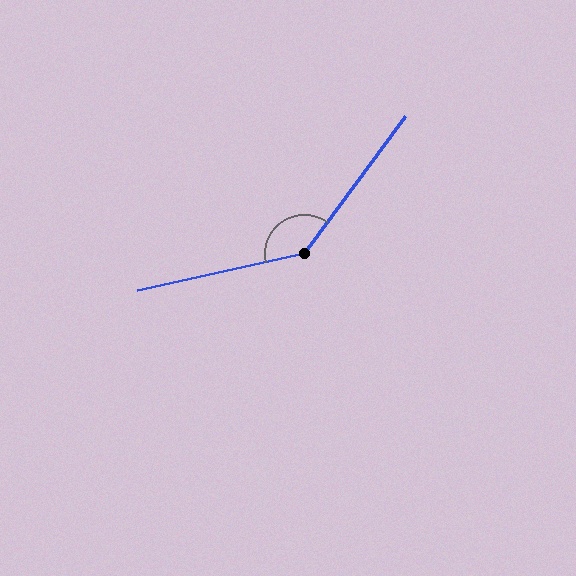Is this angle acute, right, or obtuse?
It is obtuse.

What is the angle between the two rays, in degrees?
Approximately 139 degrees.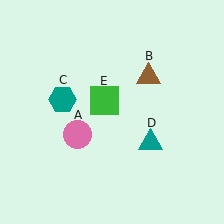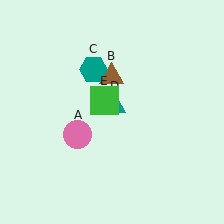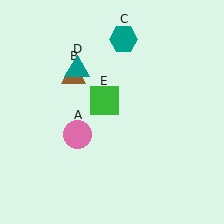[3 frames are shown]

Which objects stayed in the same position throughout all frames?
Pink circle (object A) and green square (object E) remained stationary.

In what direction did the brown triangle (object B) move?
The brown triangle (object B) moved left.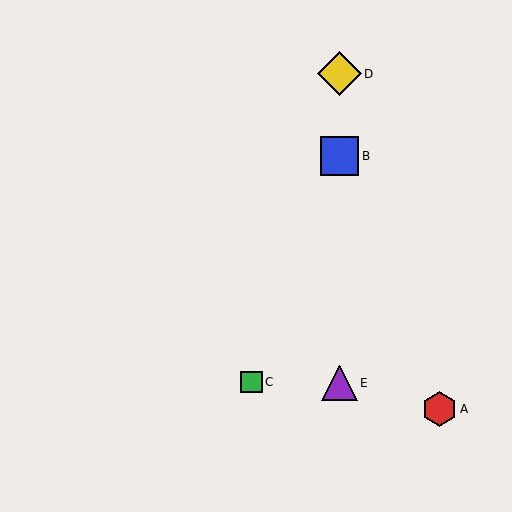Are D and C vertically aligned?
No, D is at x≈339 and C is at x≈251.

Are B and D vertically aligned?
Yes, both are at x≈339.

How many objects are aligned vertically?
3 objects (B, D, E) are aligned vertically.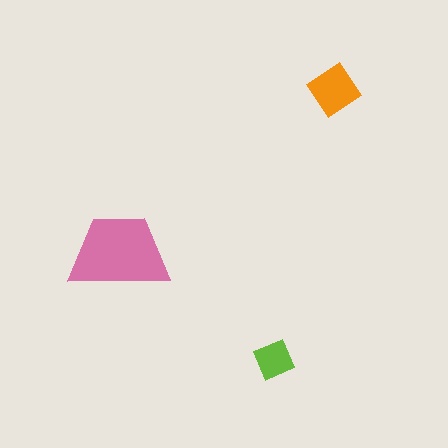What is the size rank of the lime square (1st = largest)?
3rd.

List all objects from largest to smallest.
The pink trapezoid, the orange diamond, the lime square.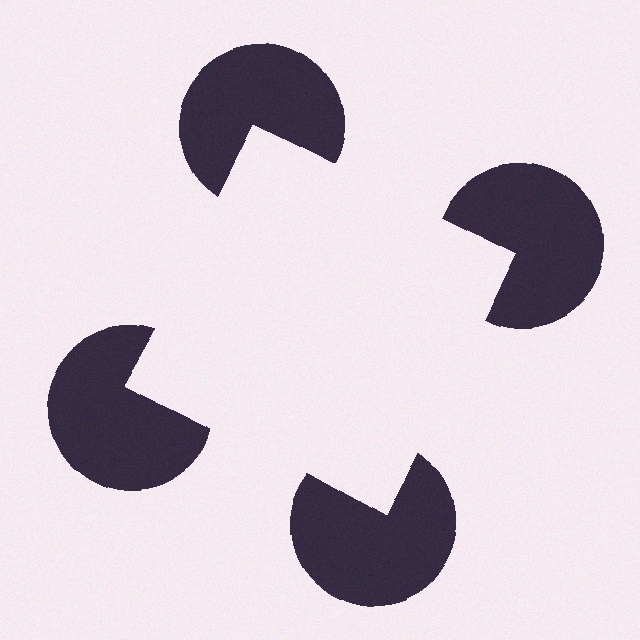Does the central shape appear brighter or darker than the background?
It typically appears slightly brighter than the background, even though no actual brightness change is drawn.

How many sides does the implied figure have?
4 sides.